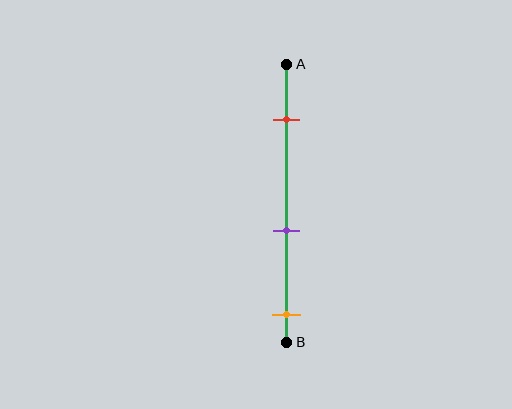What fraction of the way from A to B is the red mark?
The red mark is approximately 20% (0.2) of the way from A to B.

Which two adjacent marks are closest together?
The purple and orange marks are the closest adjacent pair.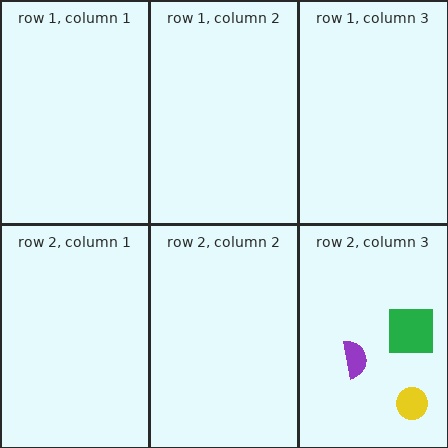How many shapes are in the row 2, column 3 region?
3.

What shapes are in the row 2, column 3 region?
The yellow circle, the purple semicircle, the green square.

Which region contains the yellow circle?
The row 2, column 3 region.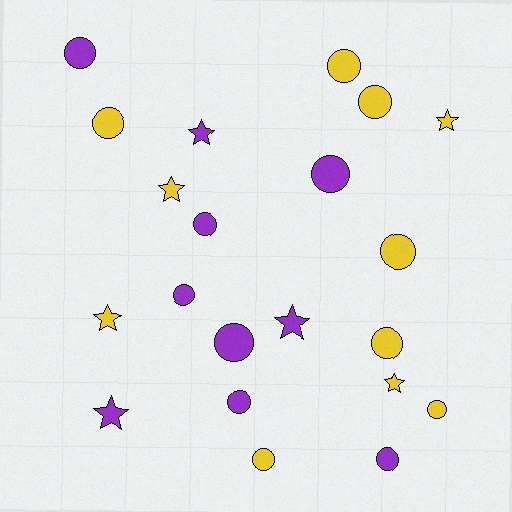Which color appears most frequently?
Yellow, with 11 objects.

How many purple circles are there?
There are 7 purple circles.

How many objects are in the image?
There are 21 objects.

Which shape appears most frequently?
Circle, with 14 objects.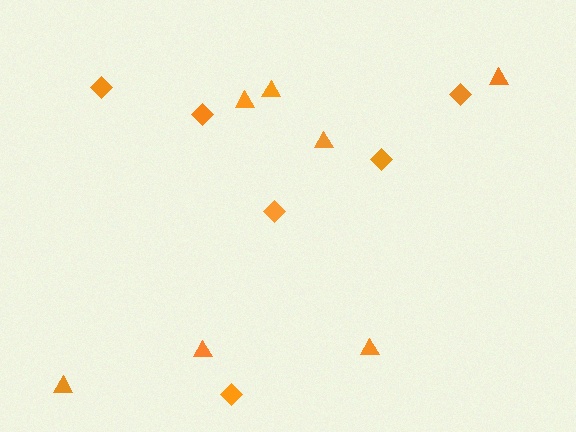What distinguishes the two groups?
There are 2 groups: one group of triangles (7) and one group of diamonds (6).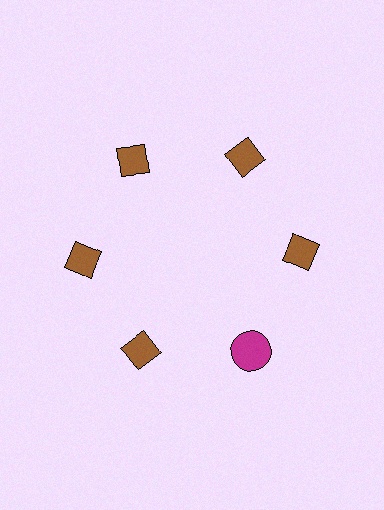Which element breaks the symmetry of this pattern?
The magenta circle at roughly the 5 o'clock position breaks the symmetry. All other shapes are brown diamonds.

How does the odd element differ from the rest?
It differs in both color (magenta instead of brown) and shape (circle instead of diamond).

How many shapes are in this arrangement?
There are 6 shapes arranged in a ring pattern.